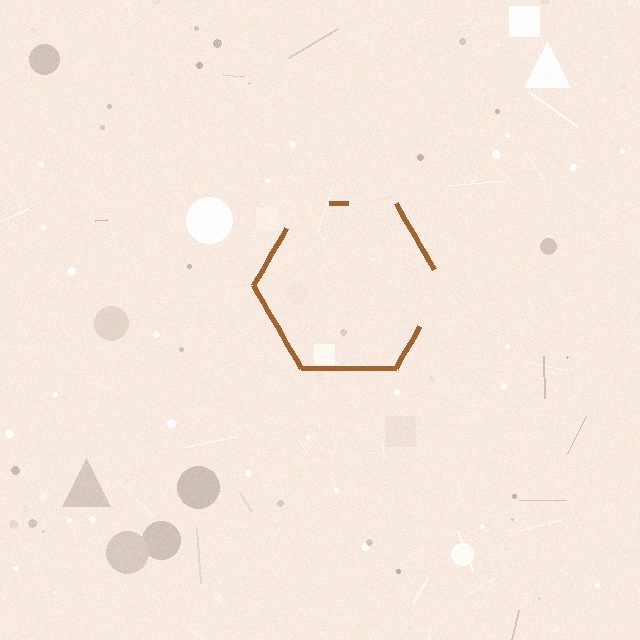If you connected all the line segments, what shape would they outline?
They would outline a hexagon.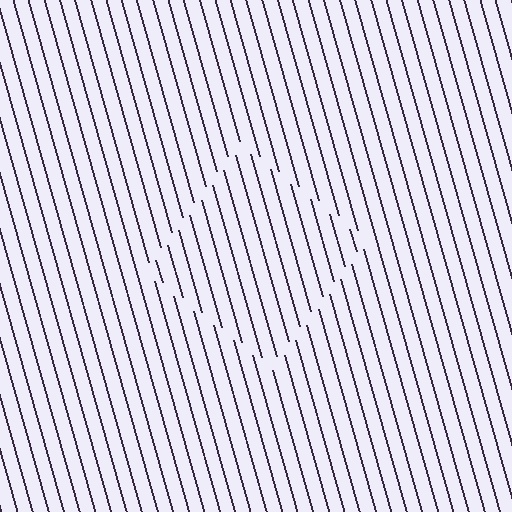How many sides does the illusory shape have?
4 sides — the line-ends trace a square.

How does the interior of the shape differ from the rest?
The interior of the shape contains the same grating, shifted by half a period — the contour is defined by the phase discontinuity where line-ends from the inner and outer gratings abut.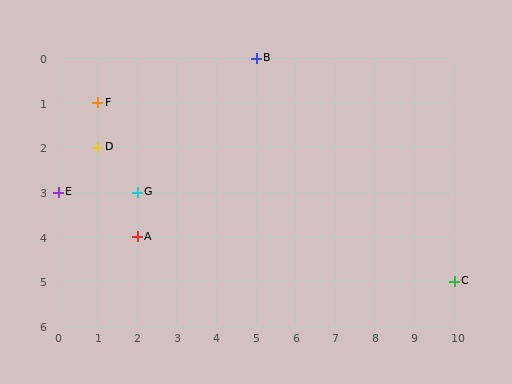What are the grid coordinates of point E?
Point E is at grid coordinates (0, 3).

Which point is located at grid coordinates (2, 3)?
Point G is at (2, 3).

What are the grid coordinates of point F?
Point F is at grid coordinates (1, 1).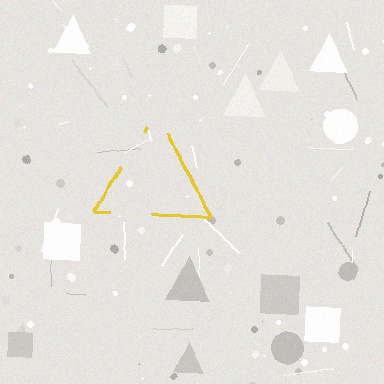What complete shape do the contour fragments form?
The contour fragments form a triangle.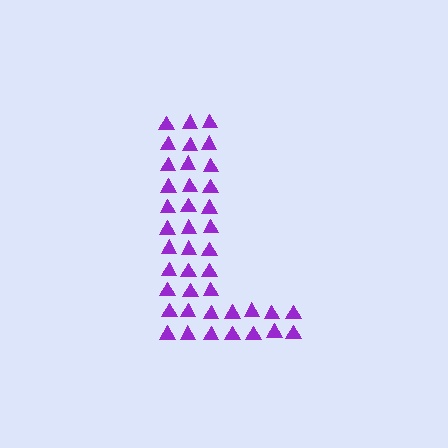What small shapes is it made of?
It is made of small triangles.